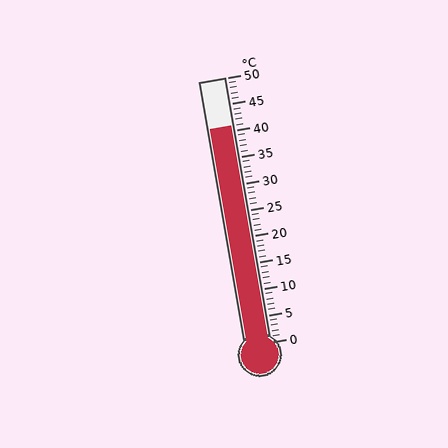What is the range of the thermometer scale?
The thermometer scale ranges from 0°C to 50°C.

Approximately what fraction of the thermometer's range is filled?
The thermometer is filled to approximately 80% of its range.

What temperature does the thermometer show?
The thermometer shows approximately 41°C.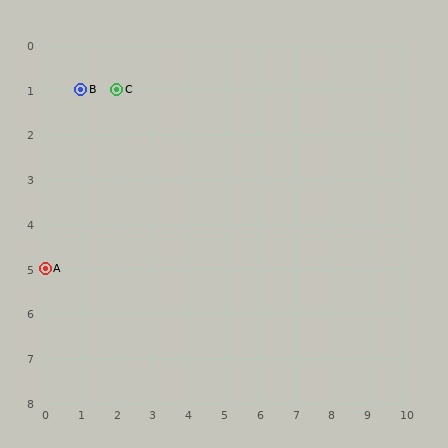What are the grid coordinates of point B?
Point B is at grid coordinates (1, 1).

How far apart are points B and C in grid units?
Points B and C are 1 column apart.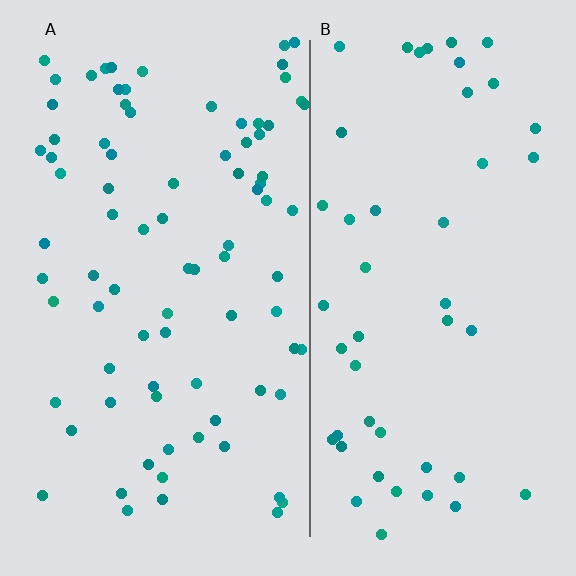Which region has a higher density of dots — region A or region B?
A (the left).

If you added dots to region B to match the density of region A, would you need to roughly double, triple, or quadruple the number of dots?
Approximately double.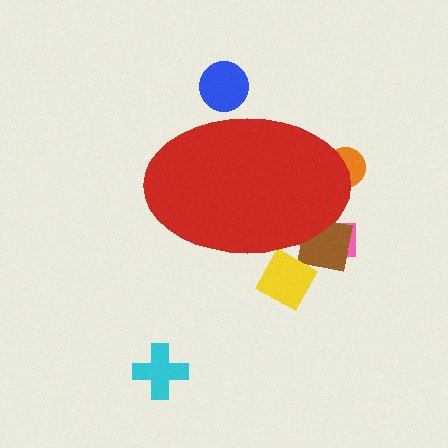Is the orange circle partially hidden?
Yes, the orange circle is partially hidden behind the red ellipse.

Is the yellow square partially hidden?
Yes, the yellow square is partially hidden behind the red ellipse.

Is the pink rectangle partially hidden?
Yes, the pink rectangle is partially hidden behind the red ellipse.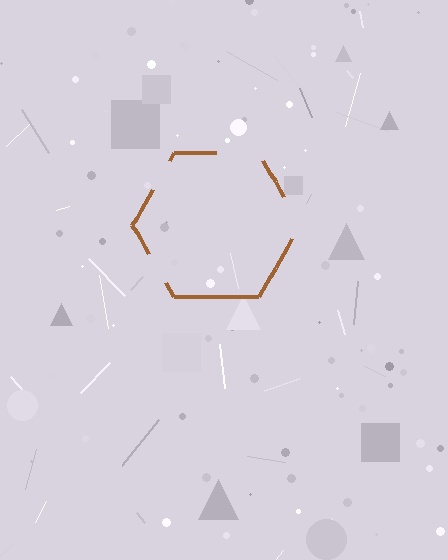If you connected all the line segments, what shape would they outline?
They would outline a hexagon.